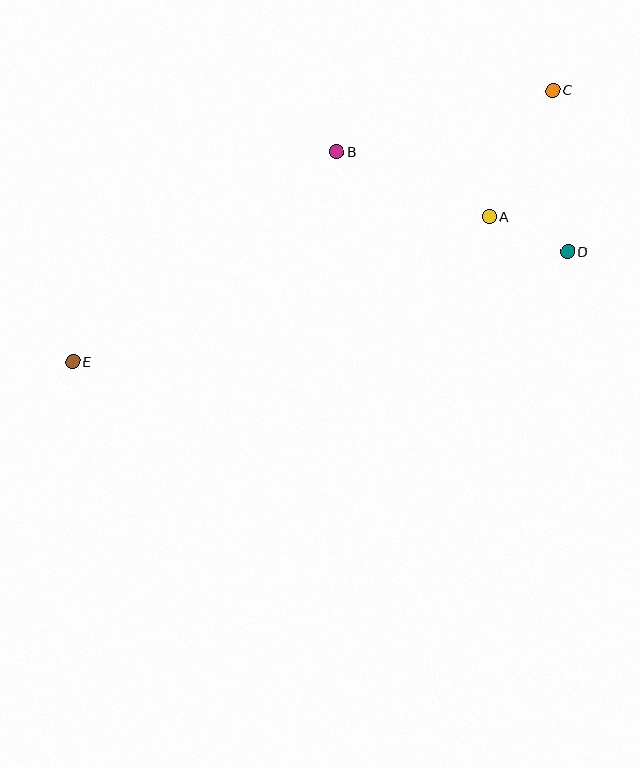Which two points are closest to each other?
Points A and D are closest to each other.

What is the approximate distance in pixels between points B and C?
The distance between B and C is approximately 225 pixels.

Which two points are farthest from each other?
Points C and E are farthest from each other.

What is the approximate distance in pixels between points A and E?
The distance between A and E is approximately 441 pixels.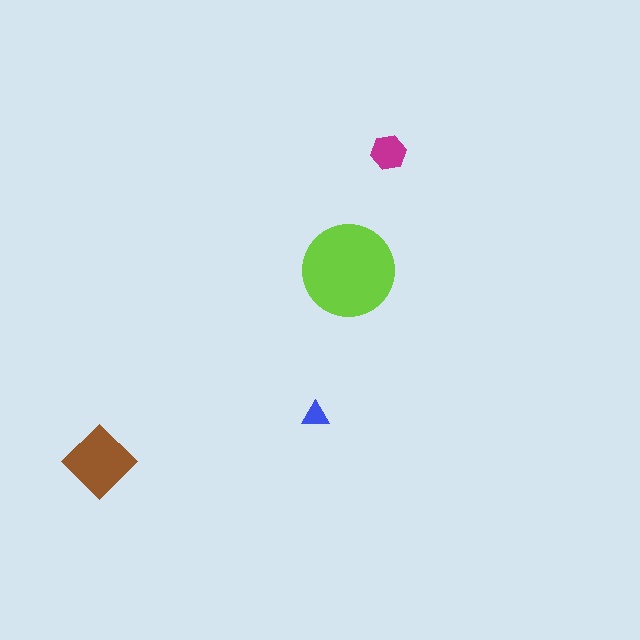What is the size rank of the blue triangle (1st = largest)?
4th.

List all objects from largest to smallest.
The lime circle, the brown diamond, the magenta hexagon, the blue triangle.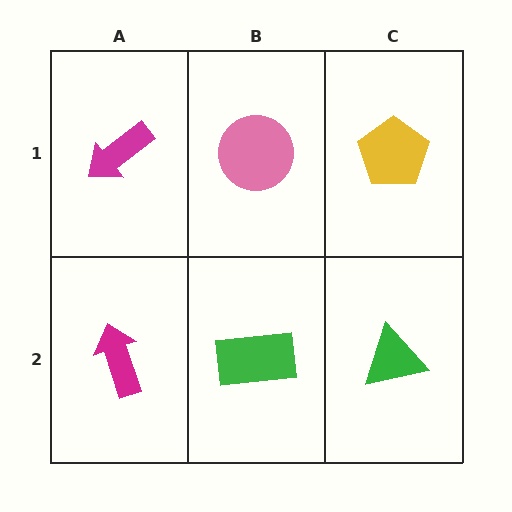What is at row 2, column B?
A green rectangle.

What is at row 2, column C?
A green triangle.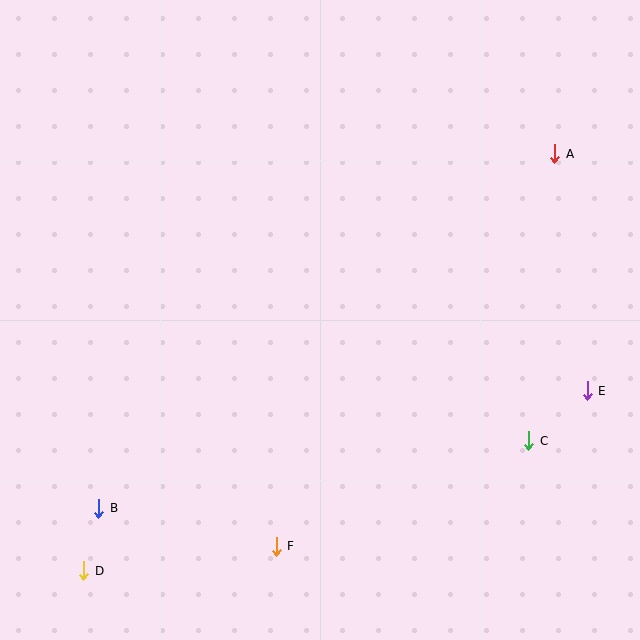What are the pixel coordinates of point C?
Point C is at (529, 441).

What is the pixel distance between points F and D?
The distance between F and D is 194 pixels.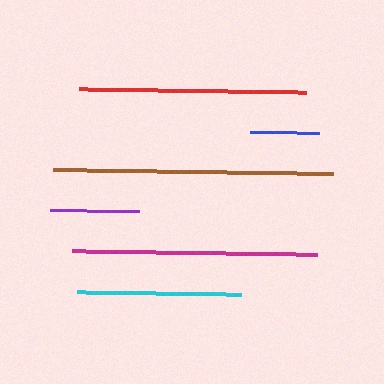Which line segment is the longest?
The brown line is the longest at approximately 280 pixels.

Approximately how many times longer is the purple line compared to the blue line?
The purple line is approximately 1.3 times the length of the blue line.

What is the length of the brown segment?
The brown segment is approximately 280 pixels long.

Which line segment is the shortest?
The blue line is the shortest at approximately 69 pixels.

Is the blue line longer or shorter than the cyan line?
The cyan line is longer than the blue line.